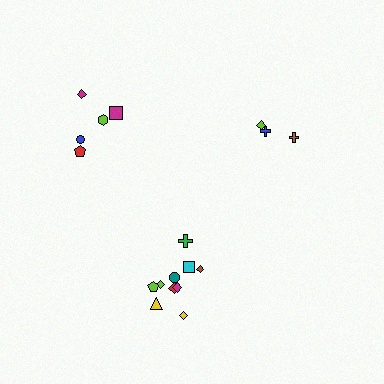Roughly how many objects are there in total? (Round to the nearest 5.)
Roughly 20 objects in total.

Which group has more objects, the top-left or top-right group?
The top-left group.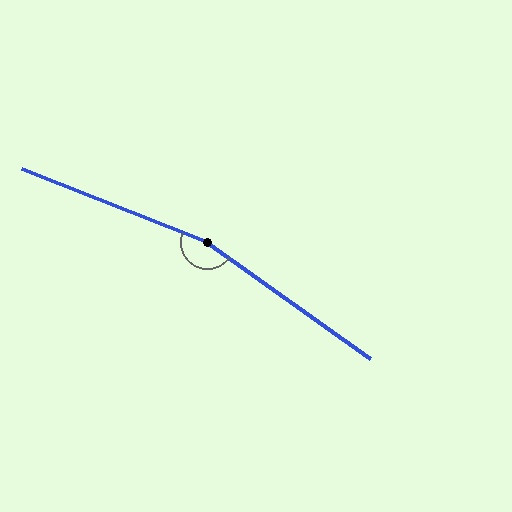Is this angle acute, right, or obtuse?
It is obtuse.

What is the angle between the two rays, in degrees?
Approximately 166 degrees.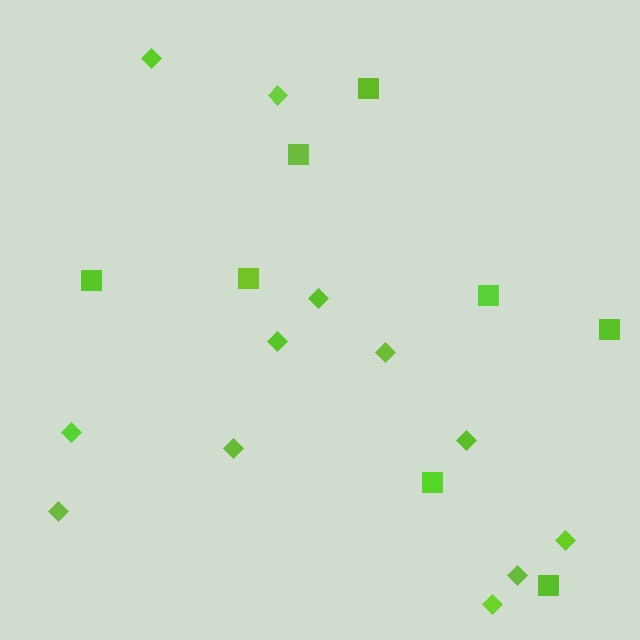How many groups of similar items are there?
There are 2 groups: one group of diamonds (12) and one group of squares (8).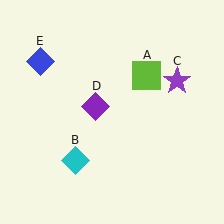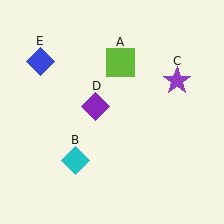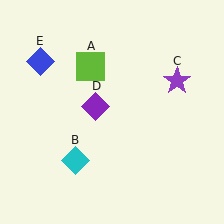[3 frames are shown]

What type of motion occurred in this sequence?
The lime square (object A) rotated counterclockwise around the center of the scene.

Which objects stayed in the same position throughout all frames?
Cyan diamond (object B) and purple star (object C) and purple diamond (object D) and blue diamond (object E) remained stationary.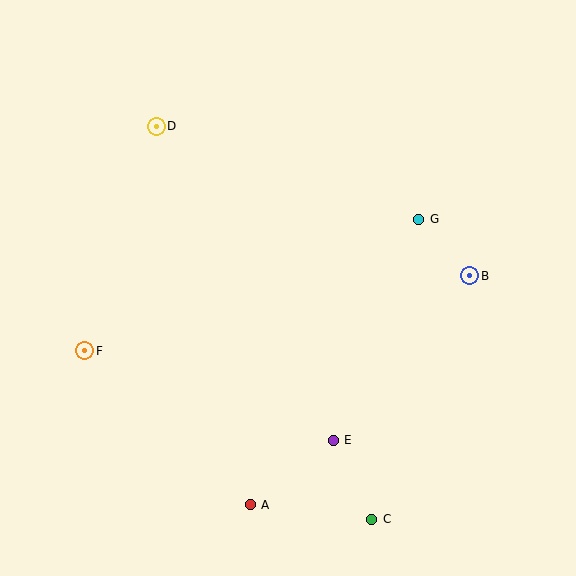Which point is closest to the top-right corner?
Point G is closest to the top-right corner.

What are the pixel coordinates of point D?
Point D is at (156, 126).